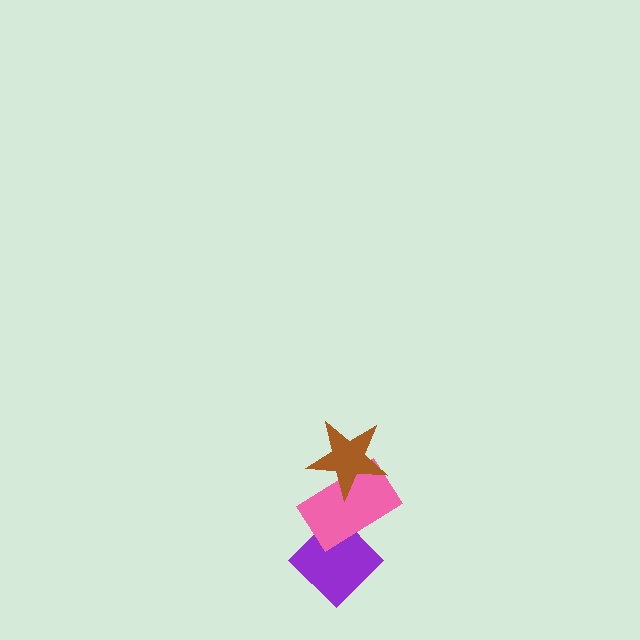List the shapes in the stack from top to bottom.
From top to bottom: the brown star, the pink rectangle, the purple diamond.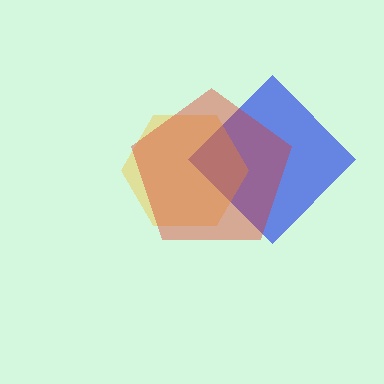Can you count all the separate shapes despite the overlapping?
Yes, there are 3 separate shapes.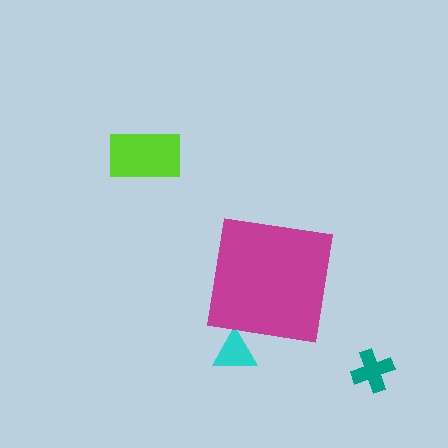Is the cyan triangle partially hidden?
Yes, the cyan triangle is partially hidden behind the magenta square.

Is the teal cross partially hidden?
No, the teal cross is fully visible.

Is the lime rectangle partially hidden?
No, the lime rectangle is fully visible.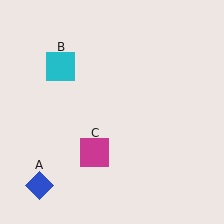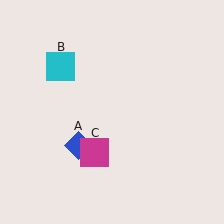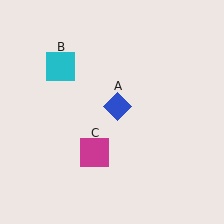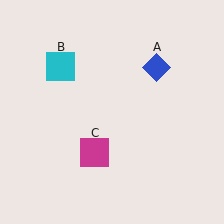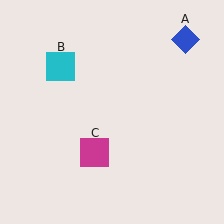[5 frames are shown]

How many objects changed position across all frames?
1 object changed position: blue diamond (object A).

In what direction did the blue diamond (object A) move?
The blue diamond (object A) moved up and to the right.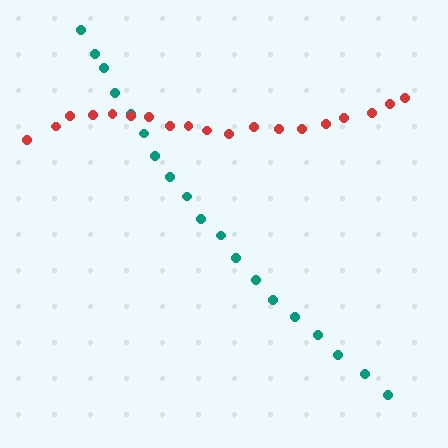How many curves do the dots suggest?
There are 2 distinct paths.